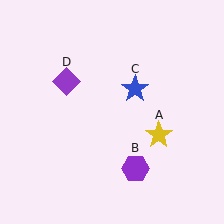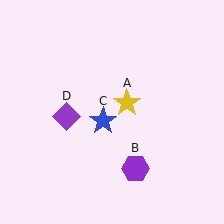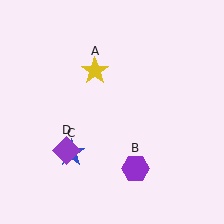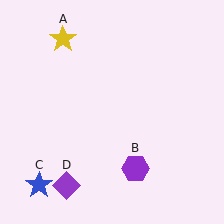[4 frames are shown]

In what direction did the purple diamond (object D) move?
The purple diamond (object D) moved down.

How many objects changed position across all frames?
3 objects changed position: yellow star (object A), blue star (object C), purple diamond (object D).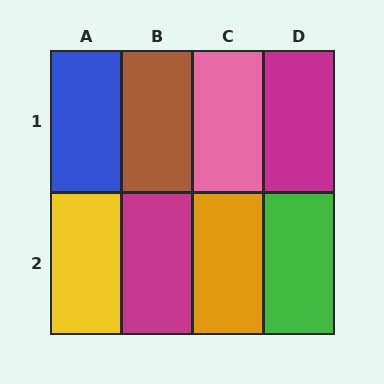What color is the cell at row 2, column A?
Yellow.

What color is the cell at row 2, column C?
Orange.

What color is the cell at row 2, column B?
Magenta.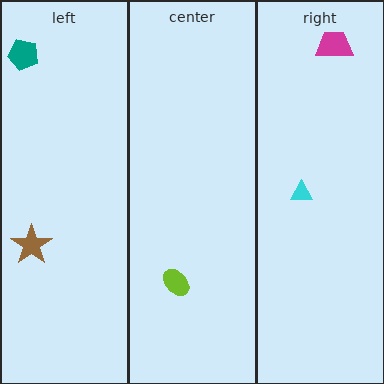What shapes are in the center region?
The lime ellipse.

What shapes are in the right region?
The cyan triangle, the magenta trapezoid.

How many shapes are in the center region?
1.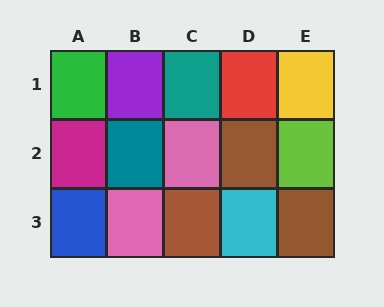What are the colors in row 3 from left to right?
Blue, pink, brown, cyan, brown.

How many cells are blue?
1 cell is blue.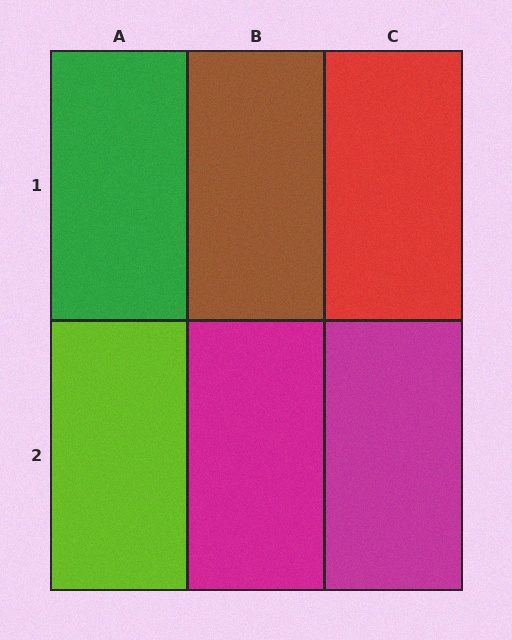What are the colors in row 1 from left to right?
Green, brown, red.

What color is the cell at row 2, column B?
Magenta.